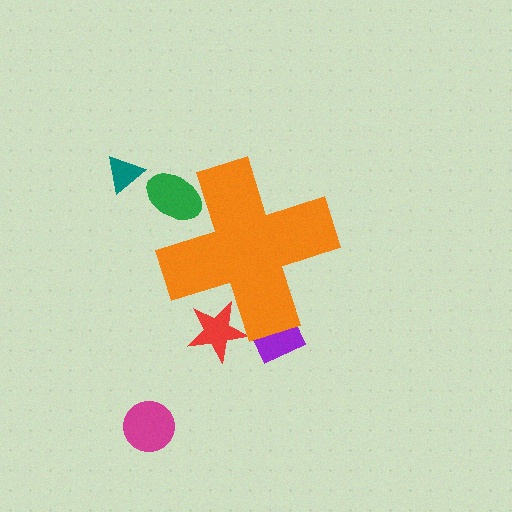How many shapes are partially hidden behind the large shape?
3 shapes are partially hidden.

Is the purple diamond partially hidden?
Yes, the purple diamond is partially hidden behind the orange cross.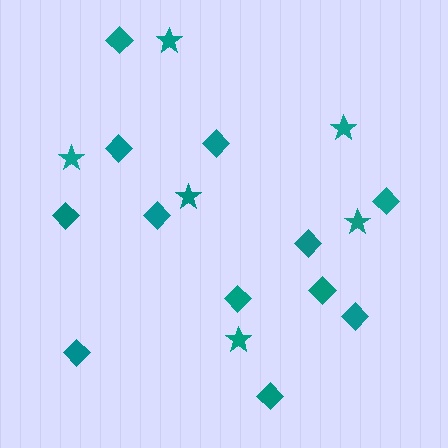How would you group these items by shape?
There are 2 groups: one group of stars (6) and one group of diamonds (12).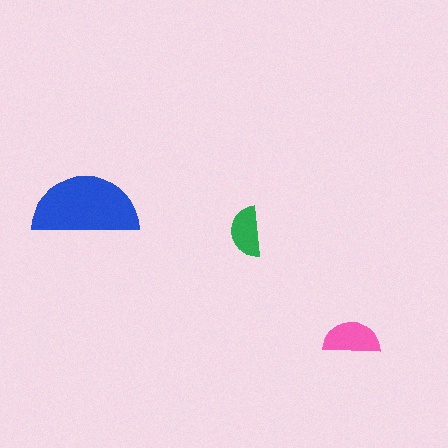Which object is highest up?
The blue semicircle is topmost.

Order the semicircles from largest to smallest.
the blue one, the pink one, the green one.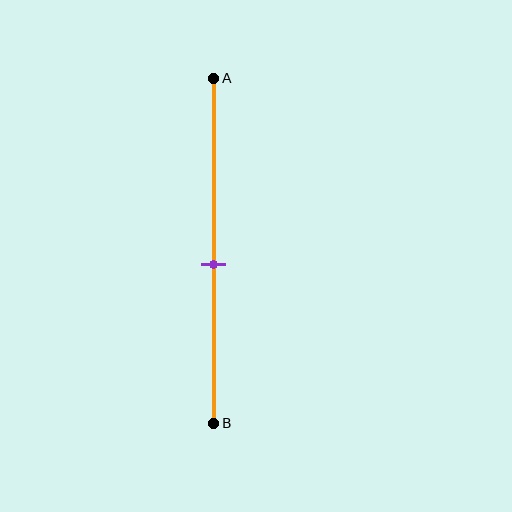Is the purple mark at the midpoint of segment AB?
No, the mark is at about 55% from A, not at the 50% midpoint.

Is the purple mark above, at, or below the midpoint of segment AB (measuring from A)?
The purple mark is below the midpoint of segment AB.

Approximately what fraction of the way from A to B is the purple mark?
The purple mark is approximately 55% of the way from A to B.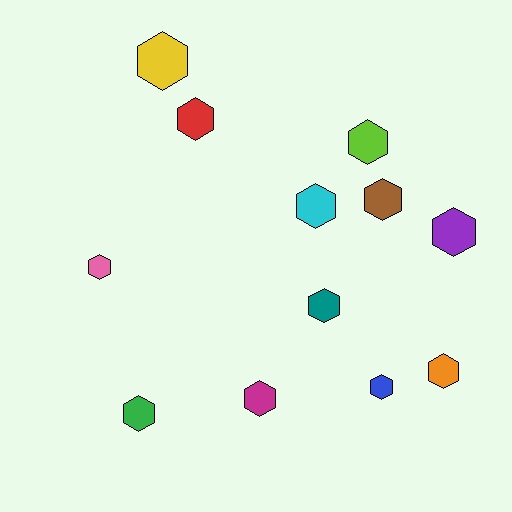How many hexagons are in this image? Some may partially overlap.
There are 12 hexagons.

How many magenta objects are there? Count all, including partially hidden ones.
There is 1 magenta object.